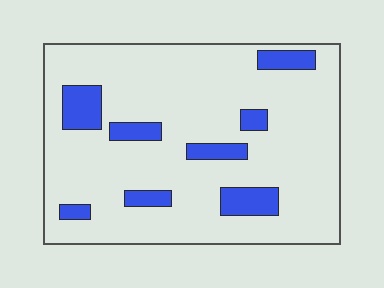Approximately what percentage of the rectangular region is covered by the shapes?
Approximately 15%.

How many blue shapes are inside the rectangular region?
8.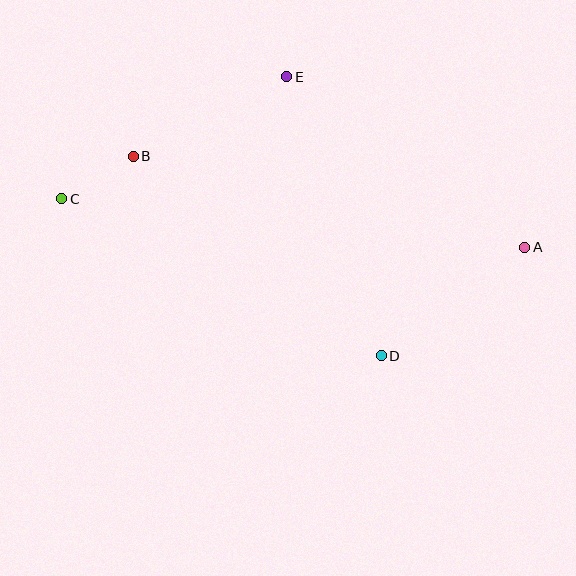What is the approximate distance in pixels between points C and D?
The distance between C and D is approximately 356 pixels.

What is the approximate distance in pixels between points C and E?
The distance between C and E is approximately 256 pixels.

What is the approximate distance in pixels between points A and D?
The distance between A and D is approximately 180 pixels.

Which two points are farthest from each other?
Points A and C are farthest from each other.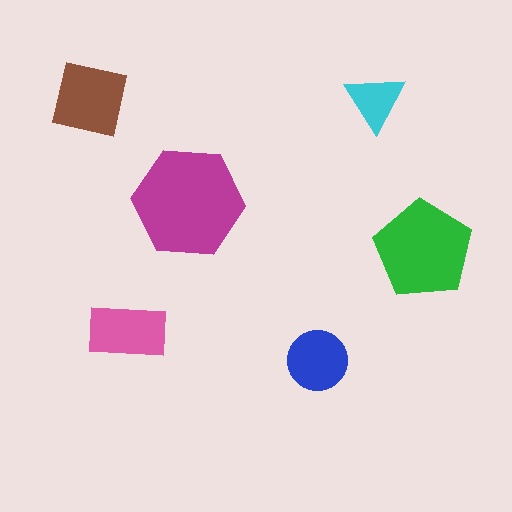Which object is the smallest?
The cyan triangle.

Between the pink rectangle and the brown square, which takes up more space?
The brown square.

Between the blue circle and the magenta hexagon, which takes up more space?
The magenta hexagon.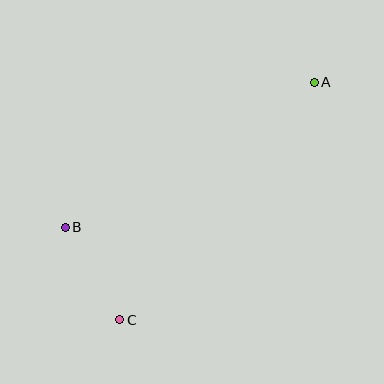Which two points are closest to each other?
Points B and C are closest to each other.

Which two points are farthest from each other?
Points A and C are farthest from each other.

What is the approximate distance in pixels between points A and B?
The distance between A and B is approximately 288 pixels.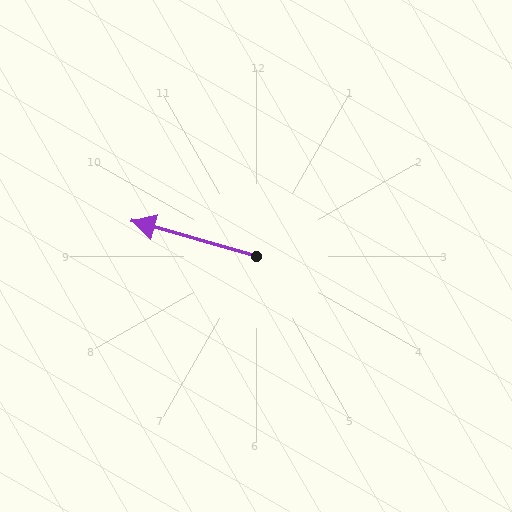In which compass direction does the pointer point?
West.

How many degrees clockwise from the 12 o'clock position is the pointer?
Approximately 286 degrees.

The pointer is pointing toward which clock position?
Roughly 10 o'clock.